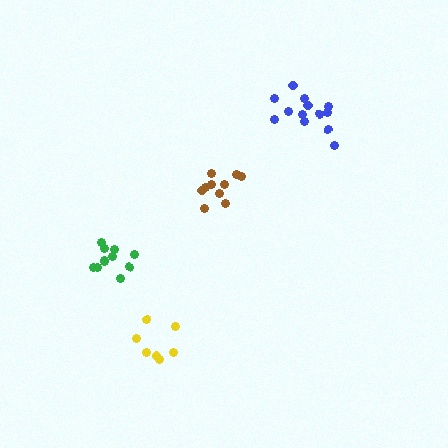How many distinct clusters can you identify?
There are 4 distinct clusters.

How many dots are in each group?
Group 1: 11 dots, Group 2: 13 dots, Group 3: 7 dots, Group 4: 10 dots (41 total).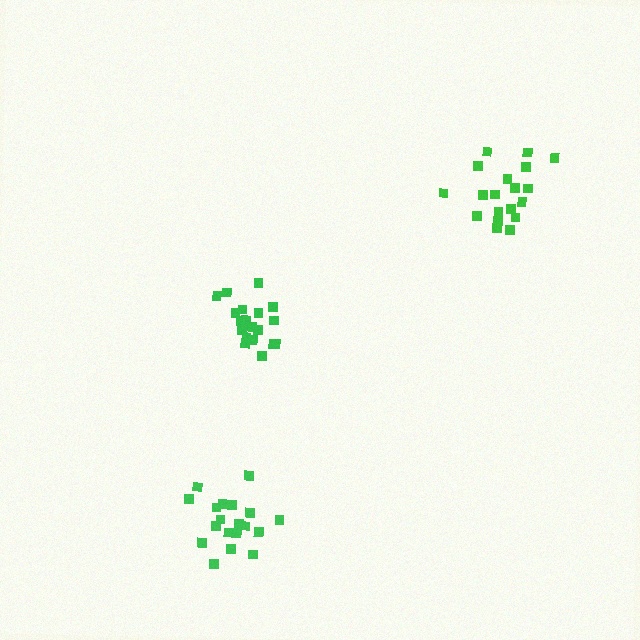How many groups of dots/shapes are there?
There are 3 groups.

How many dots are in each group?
Group 1: 19 dots, Group 2: 19 dots, Group 3: 19 dots (57 total).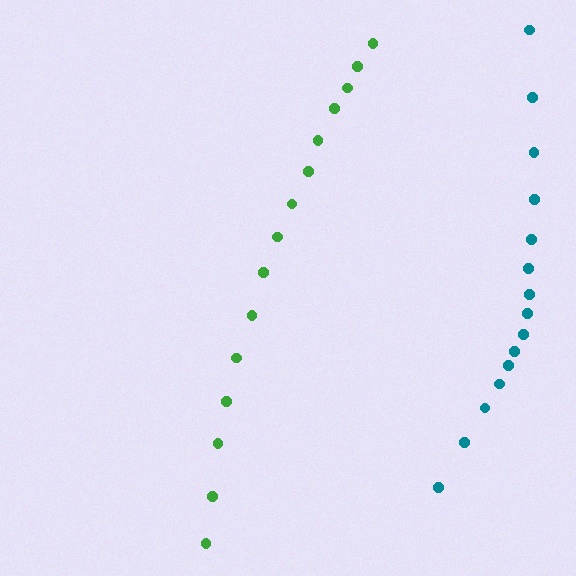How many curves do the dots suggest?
There are 2 distinct paths.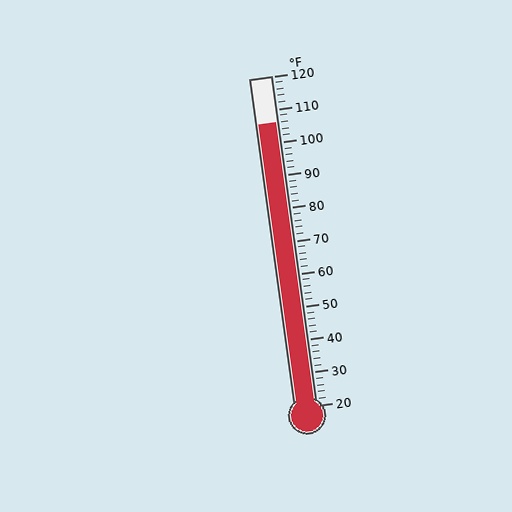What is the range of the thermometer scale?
The thermometer scale ranges from 20°F to 120°F.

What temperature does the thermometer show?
The thermometer shows approximately 106°F.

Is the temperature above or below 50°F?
The temperature is above 50°F.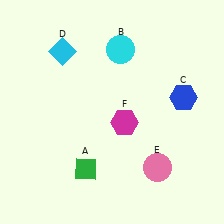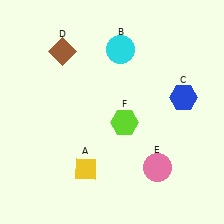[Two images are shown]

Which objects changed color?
A changed from green to yellow. D changed from cyan to brown. F changed from magenta to lime.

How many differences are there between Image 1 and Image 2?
There are 3 differences between the two images.